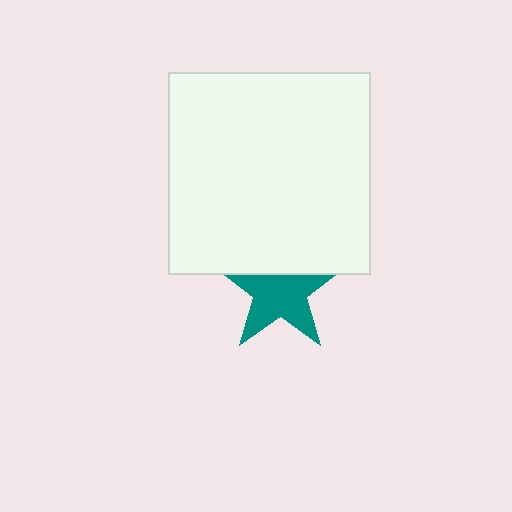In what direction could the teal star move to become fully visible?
The teal star could move down. That would shift it out from behind the white square entirely.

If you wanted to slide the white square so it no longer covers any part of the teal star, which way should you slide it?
Slide it up — that is the most direct way to separate the two shapes.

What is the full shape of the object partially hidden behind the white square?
The partially hidden object is a teal star.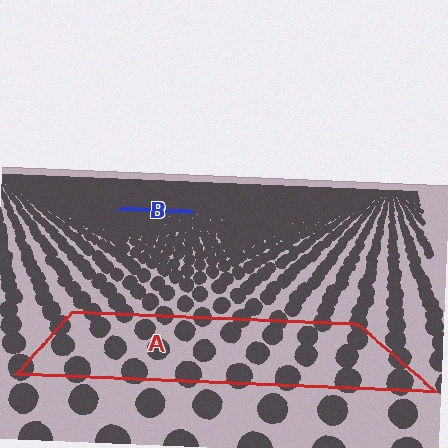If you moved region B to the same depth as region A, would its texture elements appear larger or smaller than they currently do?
They would appear larger. At a closer depth, the same texture elements are projected at a bigger on-screen size.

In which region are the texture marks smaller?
The texture marks are smaller in region B, because it is farther away.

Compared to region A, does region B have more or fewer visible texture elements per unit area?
Region B has more texture elements per unit area — they are packed more densely because it is farther away.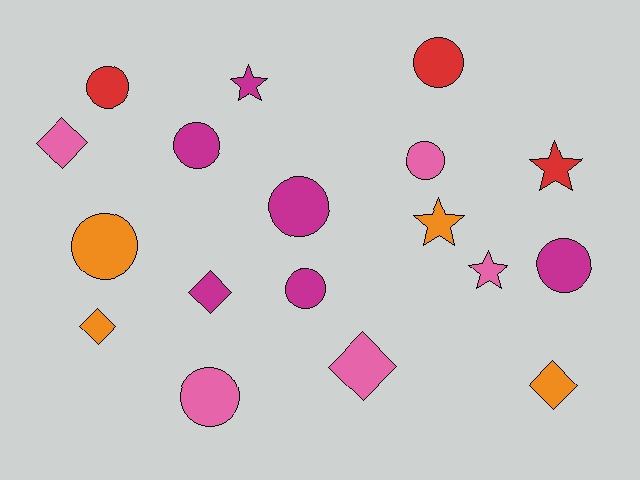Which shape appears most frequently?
Circle, with 9 objects.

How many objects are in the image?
There are 18 objects.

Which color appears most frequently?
Magenta, with 6 objects.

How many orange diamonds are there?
There are 2 orange diamonds.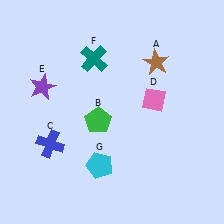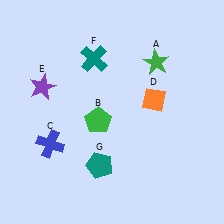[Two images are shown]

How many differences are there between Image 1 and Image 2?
There are 3 differences between the two images.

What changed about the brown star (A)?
In Image 1, A is brown. In Image 2, it changed to green.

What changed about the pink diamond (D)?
In Image 1, D is pink. In Image 2, it changed to orange.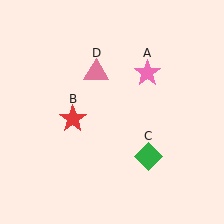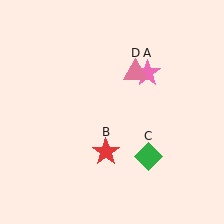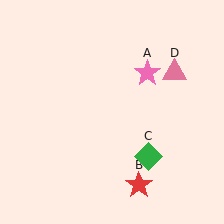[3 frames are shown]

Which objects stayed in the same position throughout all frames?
Pink star (object A) and green diamond (object C) remained stationary.